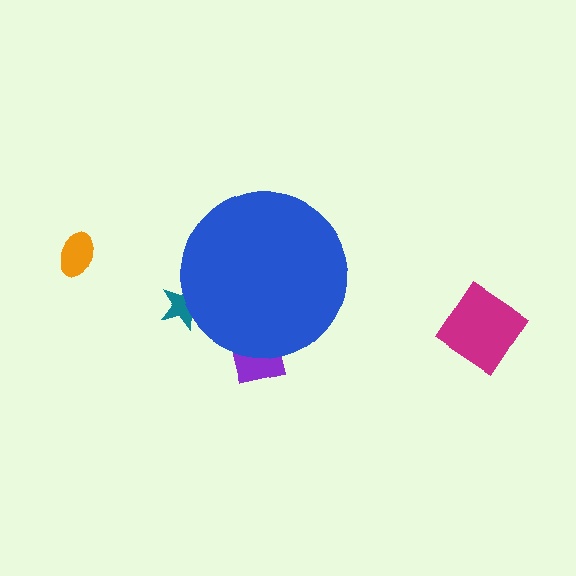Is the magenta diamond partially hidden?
No, the magenta diamond is fully visible.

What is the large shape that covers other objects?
A blue circle.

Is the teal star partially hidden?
Yes, the teal star is partially hidden behind the blue circle.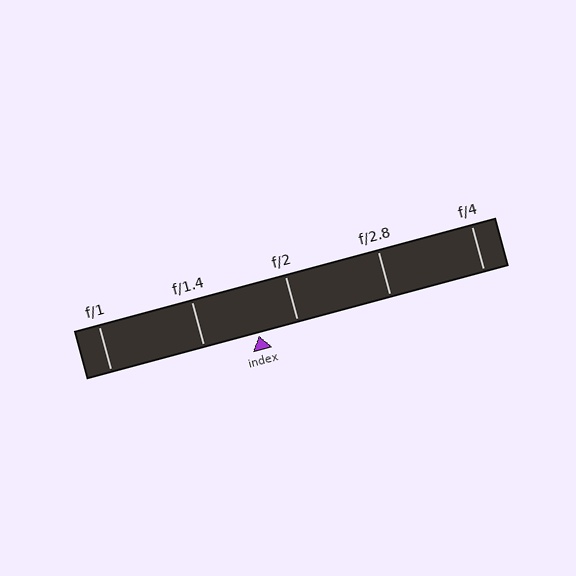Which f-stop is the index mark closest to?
The index mark is closest to f/2.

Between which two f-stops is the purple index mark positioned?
The index mark is between f/1.4 and f/2.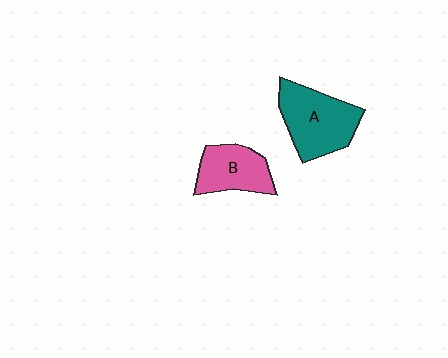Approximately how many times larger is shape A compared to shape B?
Approximately 1.4 times.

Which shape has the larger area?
Shape A (teal).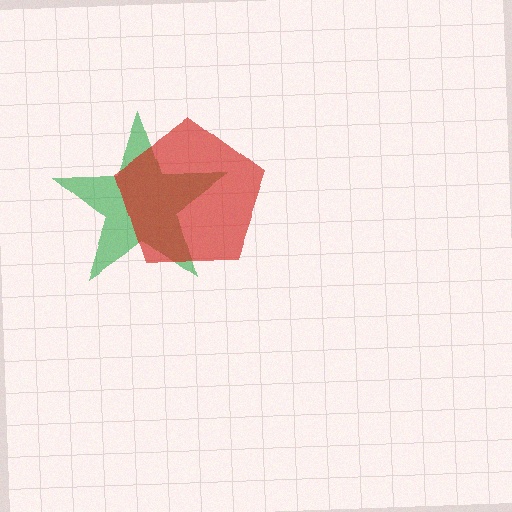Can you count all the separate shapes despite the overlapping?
Yes, there are 2 separate shapes.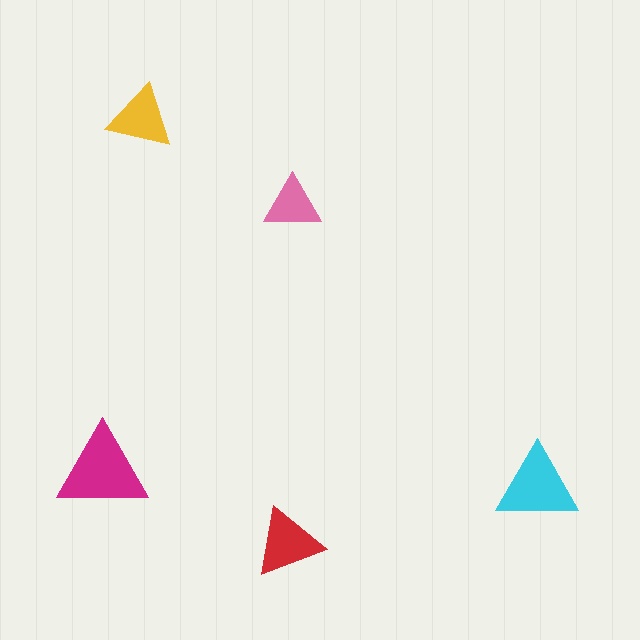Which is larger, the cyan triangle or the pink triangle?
The cyan one.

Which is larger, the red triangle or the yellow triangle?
The red one.